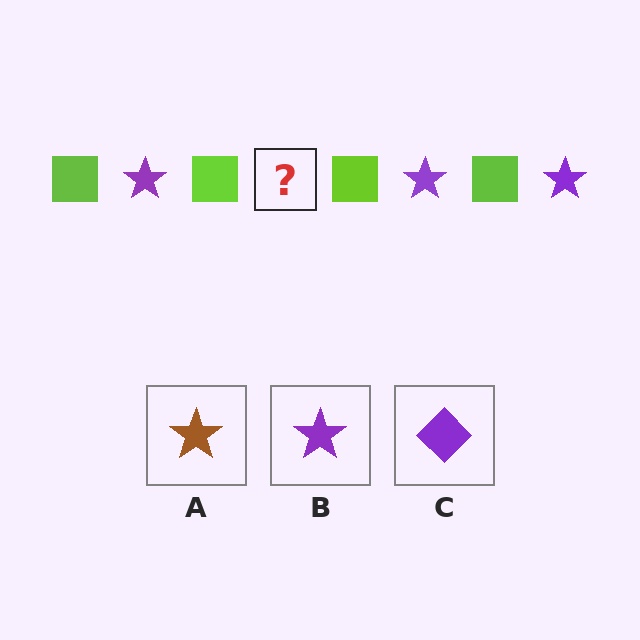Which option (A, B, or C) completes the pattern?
B.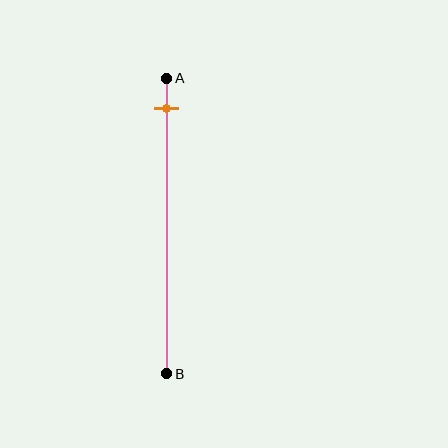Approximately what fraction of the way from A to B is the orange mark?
The orange mark is approximately 10% of the way from A to B.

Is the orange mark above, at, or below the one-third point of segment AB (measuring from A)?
The orange mark is above the one-third point of segment AB.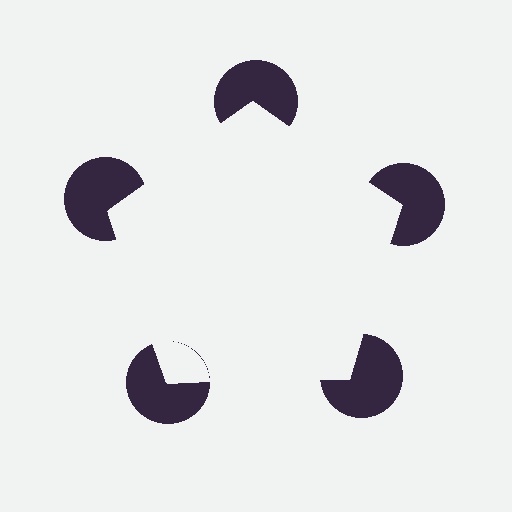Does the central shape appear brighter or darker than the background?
It typically appears slightly brighter than the background, even though no actual brightness change is drawn.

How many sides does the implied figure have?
5 sides.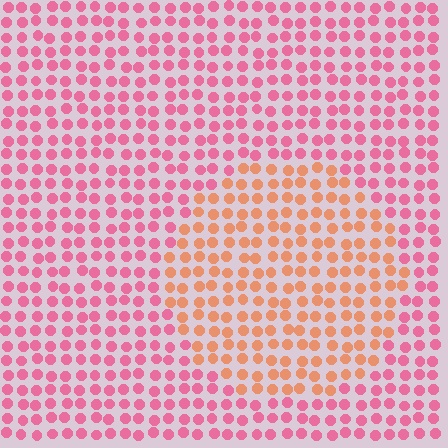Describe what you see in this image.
The image is filled with small pink elements in a uniform arrangement. A circle-shaped region is visible where the elements are tinted to a slightly different hue, forming a subtle color boundary.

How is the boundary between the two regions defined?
The boundary is defined purely by a slight shift in hue (about 41 degrees). Spacing, size, and orientation are identical on both sides.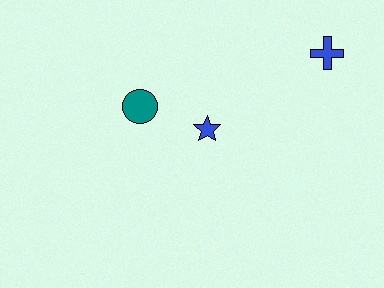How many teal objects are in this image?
There is 1 teal object.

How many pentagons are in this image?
There are no pentagons.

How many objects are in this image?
There are 3 objects.